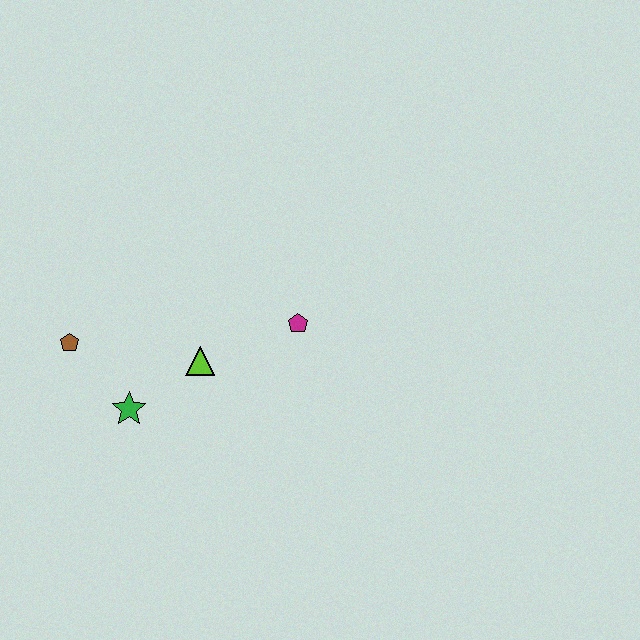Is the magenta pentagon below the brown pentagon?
No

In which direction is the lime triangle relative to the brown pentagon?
The lime triangle is to the right of the brown pentagon.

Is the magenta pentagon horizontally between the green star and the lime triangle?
No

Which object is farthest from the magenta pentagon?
The brown pentagon is farthest from the magenta pentagon.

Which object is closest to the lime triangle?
The green star is closest to the lime triangle.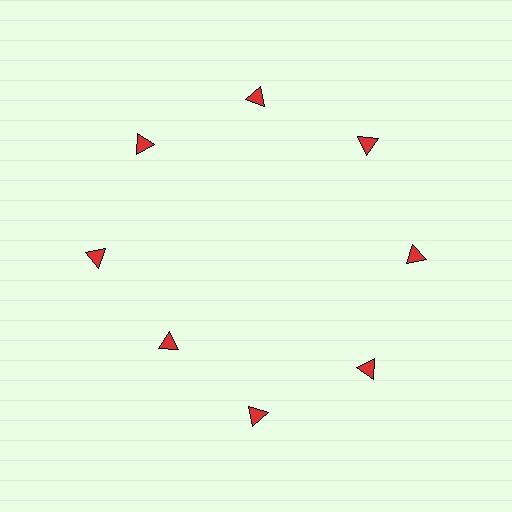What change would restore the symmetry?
The symmetry would be restored by moving it outward, back onto the ring so that all 8 triangles sit at equal angles and equal distance from the center.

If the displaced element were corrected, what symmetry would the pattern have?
It would have 8-fold rotational symmetry — the pattern would map onto itself every 45 degrees.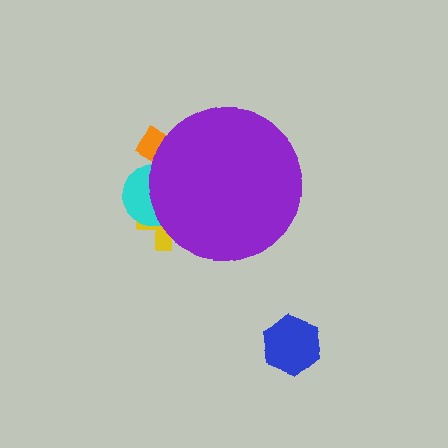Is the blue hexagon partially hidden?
No, the blue hexagon is fully visible.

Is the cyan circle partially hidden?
Yes, the cyan circle is partially hidden behind the purple circle.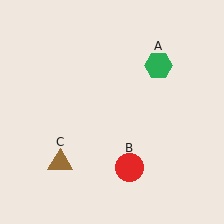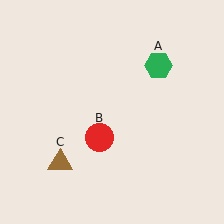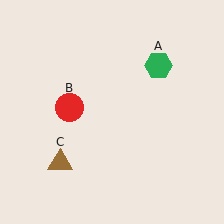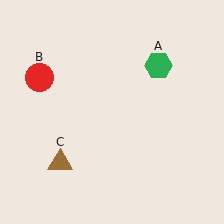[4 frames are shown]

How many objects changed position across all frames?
1 object changed position: red circle (object B).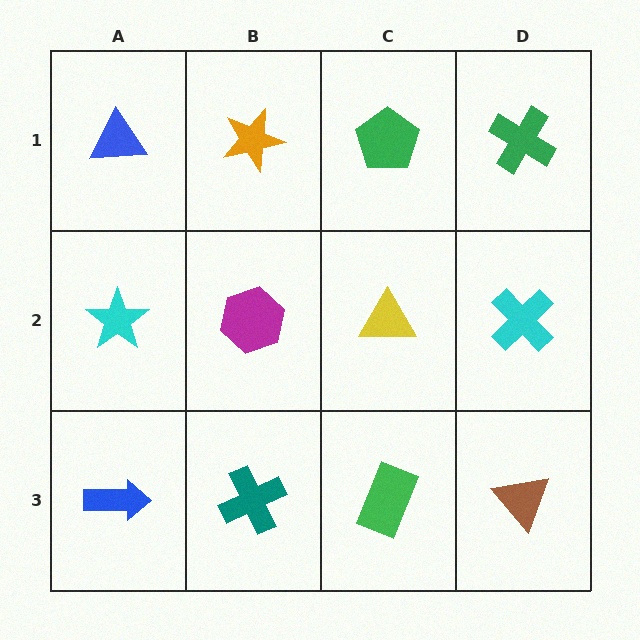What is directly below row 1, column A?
A cyan star.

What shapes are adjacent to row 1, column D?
A cyan cross (row 2, column D), a green pentagon (row 1, column C).